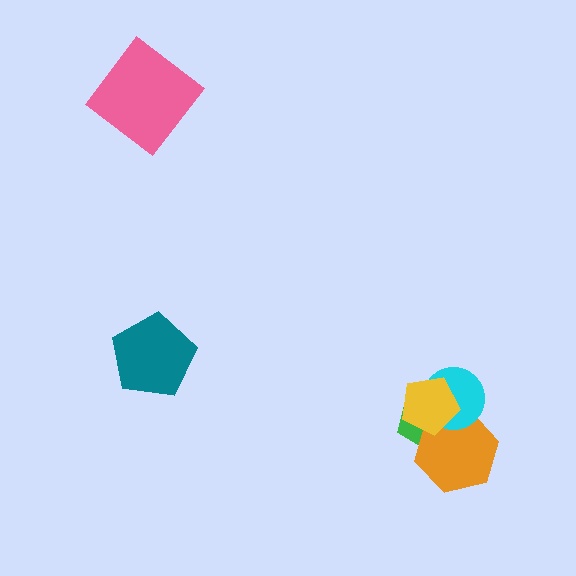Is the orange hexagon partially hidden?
Yes, it is partially covered by another shape.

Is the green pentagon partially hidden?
Yes, it is partially covered by another shape.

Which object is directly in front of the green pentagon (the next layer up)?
The orange hexagon is directly in front of the green pentagon.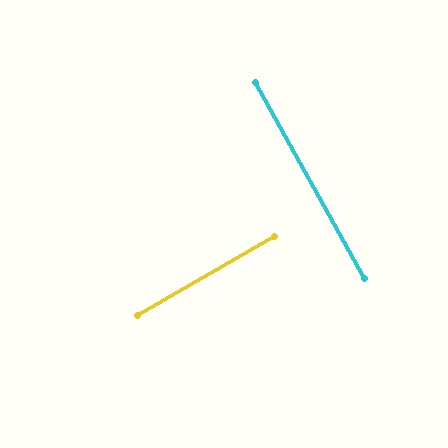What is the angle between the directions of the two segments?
Approximately 89 degrees.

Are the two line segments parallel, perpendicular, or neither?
Perpendicular — they meet at approximately 89°.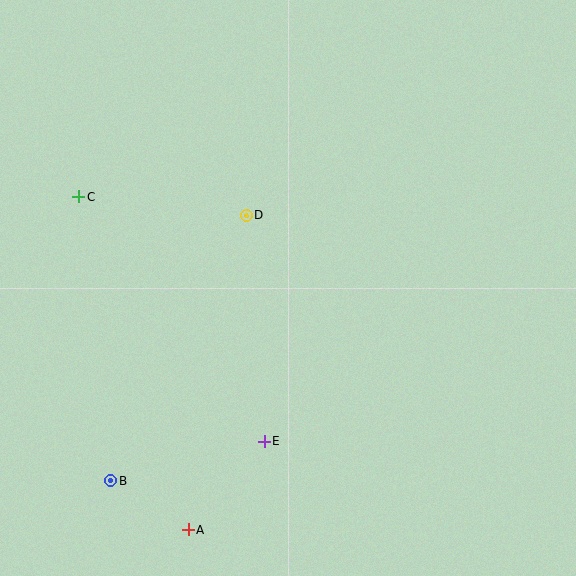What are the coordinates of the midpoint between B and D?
The midpoint between B and D is at (179, 348).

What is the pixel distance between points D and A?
The distance between D and A is 319 pixels.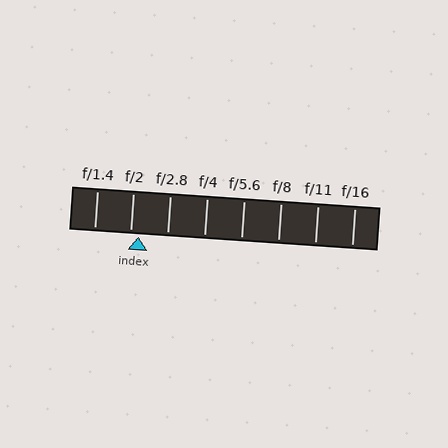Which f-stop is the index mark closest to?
The index mark is closest to f/2.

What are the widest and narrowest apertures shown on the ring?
The widest aperture shown is f/1.4 and the narrowest is f/16.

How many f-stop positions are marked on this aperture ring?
There are 8 f-stop positions marked.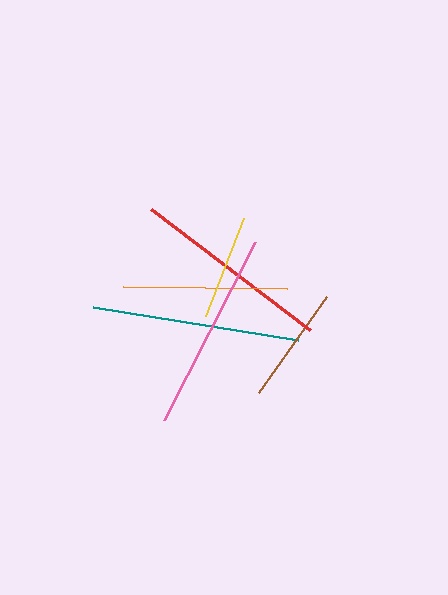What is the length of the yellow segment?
The yellow segment is approximately 105 pixels long.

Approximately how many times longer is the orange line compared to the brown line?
The orange line is approximately 1.4 times the length of the brown line.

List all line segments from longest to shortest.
From longest to shortest: teal, pink, red, orange, brown, yellow.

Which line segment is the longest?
The teal line is the longest at approximately 208 pixels.